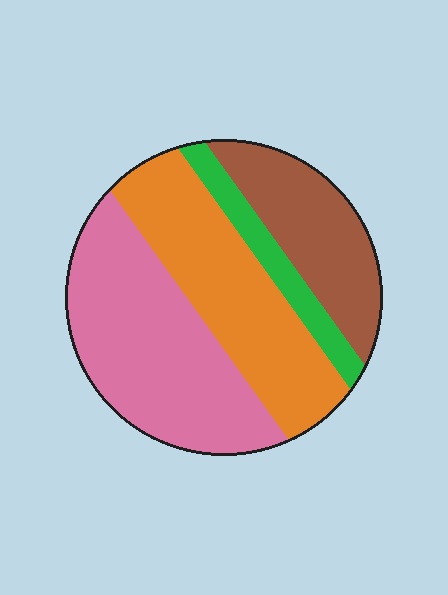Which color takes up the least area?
Green, at roughly 10%.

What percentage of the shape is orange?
Orange takes up about one third (1/3) of the shape.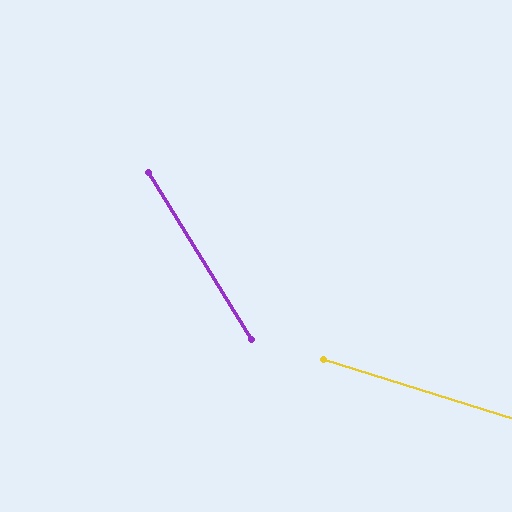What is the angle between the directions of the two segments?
Approximately 41 degrees.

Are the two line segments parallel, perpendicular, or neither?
Neither parallel nor perpendicular — they differ by about 41°.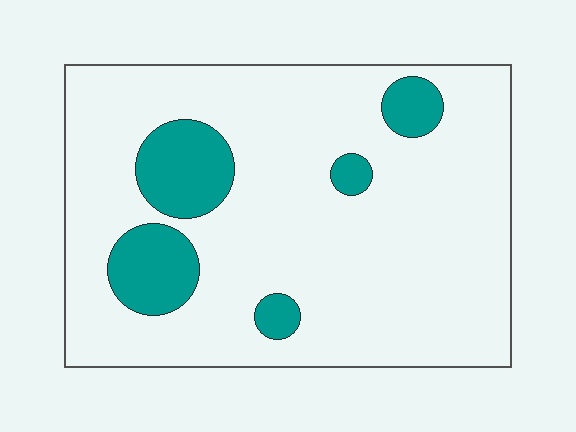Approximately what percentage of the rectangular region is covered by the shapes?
Approximately 15%.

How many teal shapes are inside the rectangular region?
5.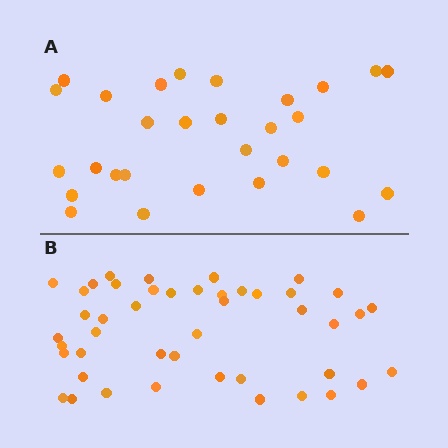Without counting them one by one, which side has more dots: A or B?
Region B (the bottom region) has more dots.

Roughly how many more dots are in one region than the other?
Region B has approximately 15 more dots than region A.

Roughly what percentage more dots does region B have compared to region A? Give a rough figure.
About 55% more.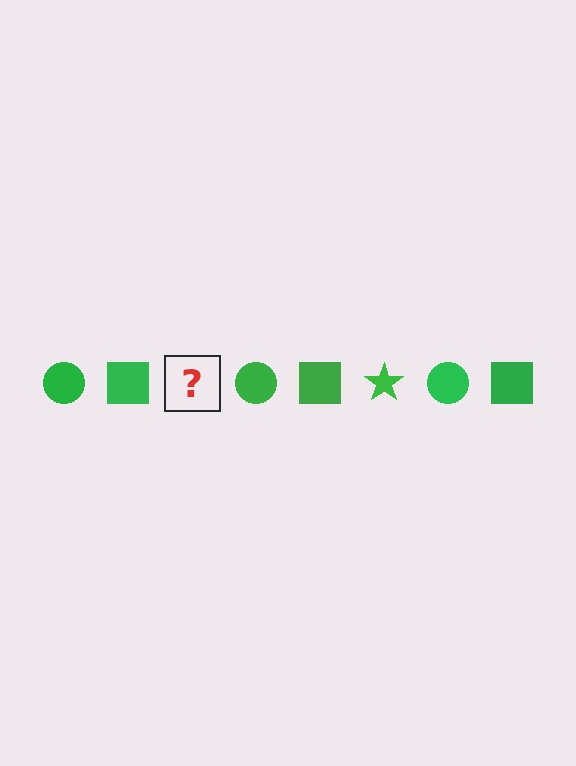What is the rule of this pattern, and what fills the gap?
The rule is that the pattern cycles through circle, square, star shapes in green. The gap should be filled with a green star.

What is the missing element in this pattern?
The missing element is a green star.